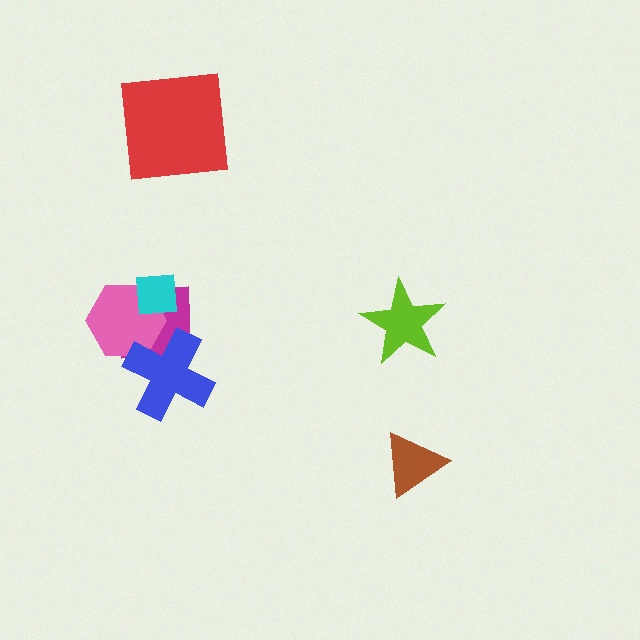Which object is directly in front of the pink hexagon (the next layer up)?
The cyan square is directly in front of the pink hexagon.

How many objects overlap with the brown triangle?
0 objects overlap with the brown triangle.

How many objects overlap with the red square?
0 objects overlap with the red square.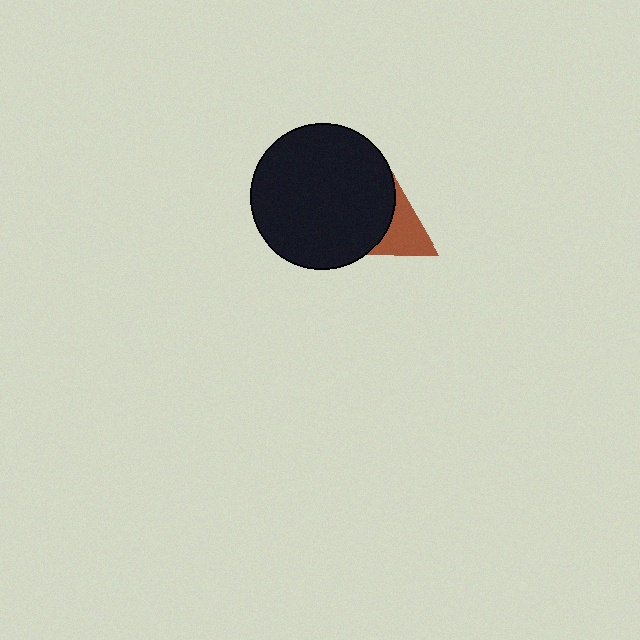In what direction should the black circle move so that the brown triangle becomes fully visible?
The black circle should move left. That is the shortest direction to clear the overlap and leave the brown triangle fully visible.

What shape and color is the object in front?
The object in front is a black circle.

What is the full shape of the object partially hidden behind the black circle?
The partially hidden object is a brown triangle.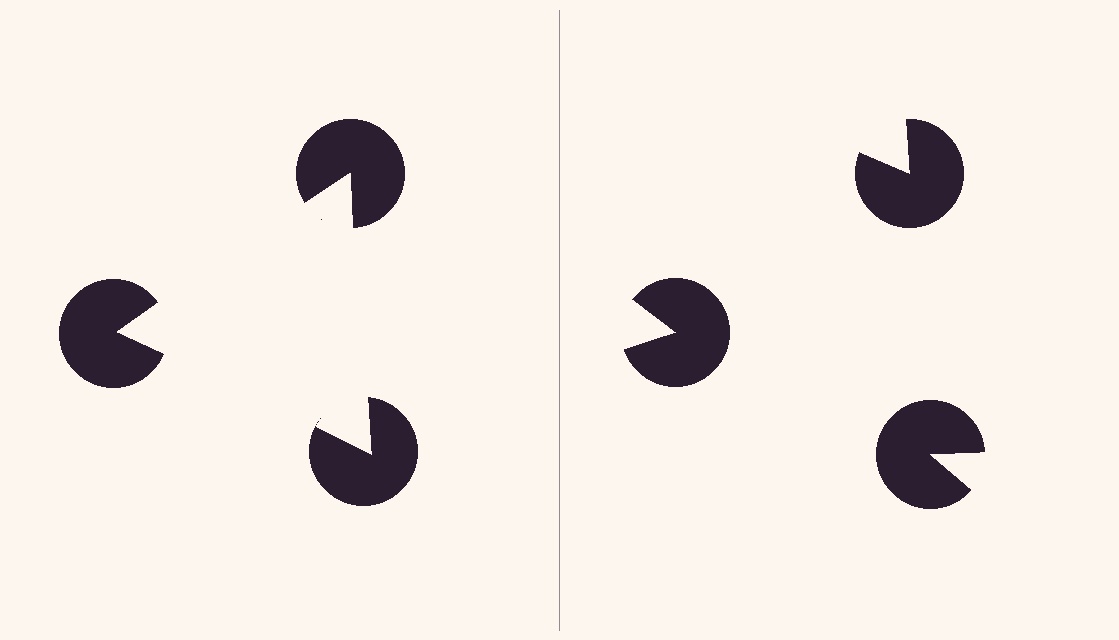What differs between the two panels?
The pac-man discs are positioned identically on both sides; only the wedge orientations differ. On the left they align to a triangle; on the right they are misaligned.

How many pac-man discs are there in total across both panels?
6 — 3 on each side.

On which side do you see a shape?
An illusory triangle appears on the left side. On the right side the wedge cuts are rotated, so no coherent shape forms.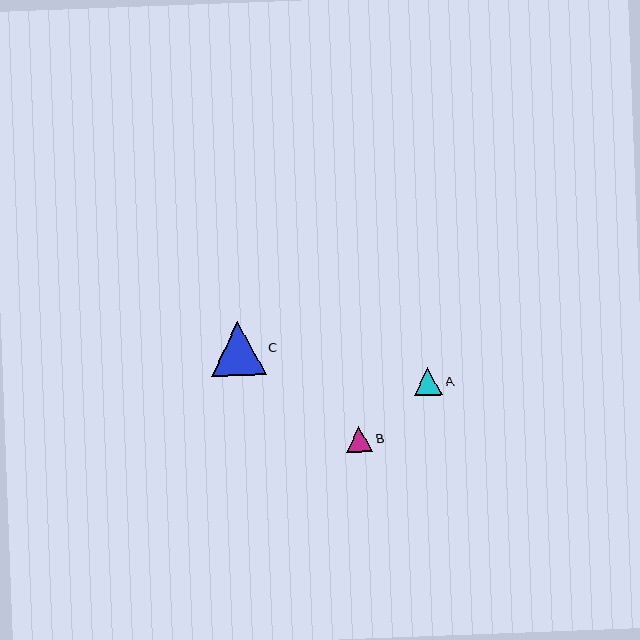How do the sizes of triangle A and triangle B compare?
Triangle A and triangle B are approximately the same size.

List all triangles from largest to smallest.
From largest to smallest: C, A, B.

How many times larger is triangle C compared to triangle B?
Triangle C is approximately 2.1 times the size of triangle B.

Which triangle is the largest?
Triangle C is the largest with a size of approximately 54 pixels.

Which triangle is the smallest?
Triangle B is the smallest with a size of approximately 26 pixels.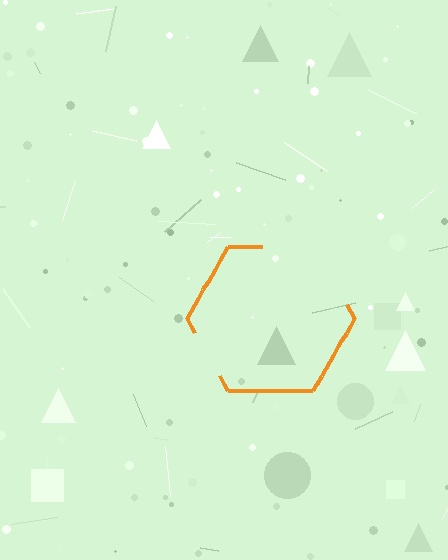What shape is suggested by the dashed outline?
The dashed outline suggests a hexagon.